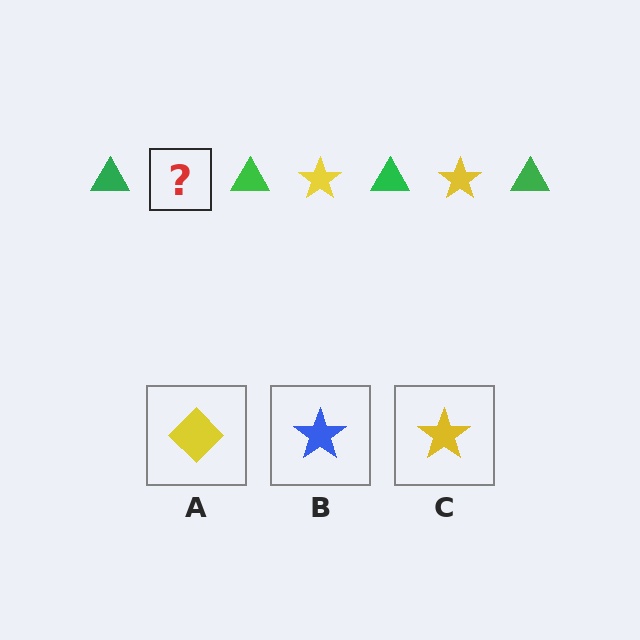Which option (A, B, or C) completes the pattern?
C.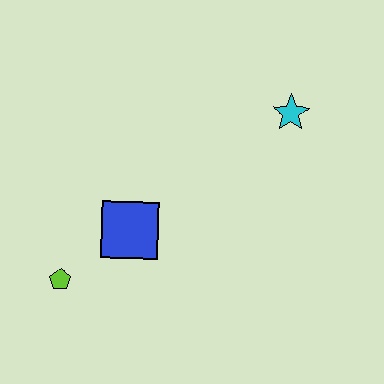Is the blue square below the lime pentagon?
No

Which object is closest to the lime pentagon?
The blue square is closest to the lime pentagon.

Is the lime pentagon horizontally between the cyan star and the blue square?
No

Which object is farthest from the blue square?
The cyan star is farthest from the blue square.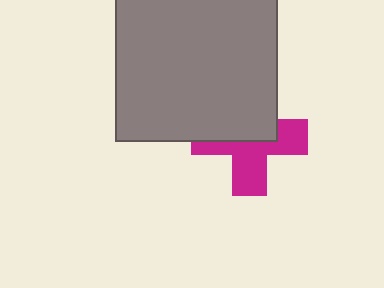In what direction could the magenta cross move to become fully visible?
The magenta cross could move down. That would shift it out from behind the gray square entirely.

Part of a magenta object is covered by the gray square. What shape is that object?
It is a cross.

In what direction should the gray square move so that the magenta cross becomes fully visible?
The gray square should move up. That is the shortest direction to clear the overlap and leave the magenta cross fully visible.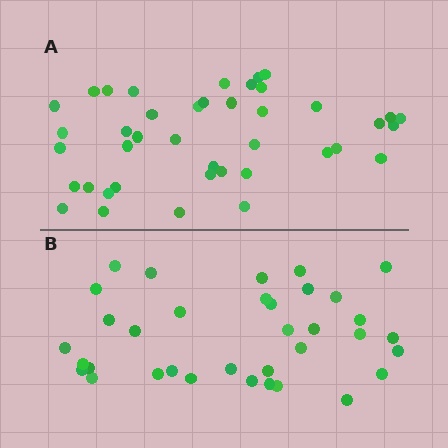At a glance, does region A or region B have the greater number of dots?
Region A (the top region) has more dots.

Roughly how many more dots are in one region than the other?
Region A has about 6 more dots than region B.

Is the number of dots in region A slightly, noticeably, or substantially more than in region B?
Region A has only slightly more — the two regions are fairly close. The ratio is roughly 1.2 to 1.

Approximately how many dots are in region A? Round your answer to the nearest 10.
About 40 dots. (The exact count is 41, which rounds to 40.)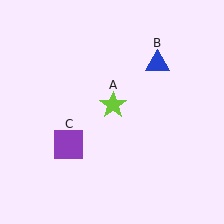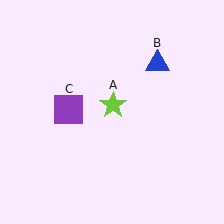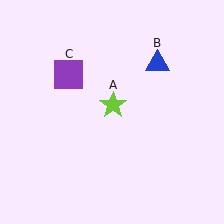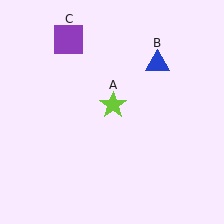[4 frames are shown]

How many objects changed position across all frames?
1 object changed position: purple square (object C).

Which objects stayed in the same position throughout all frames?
Lime star (object A) and blue triangle (object B) remained stationary.